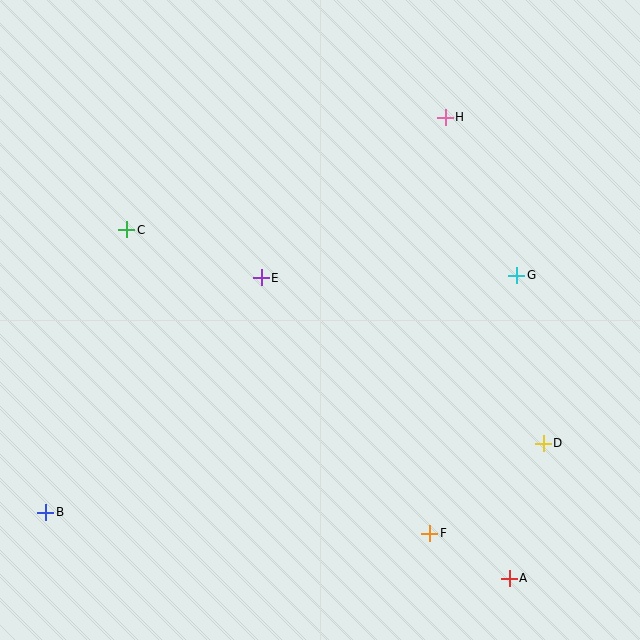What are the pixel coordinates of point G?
Point G is at (517, 275).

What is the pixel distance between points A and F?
The distance between A and F is 92 pixels.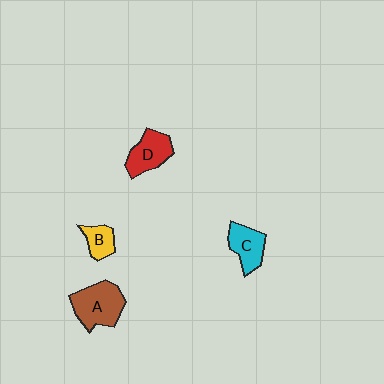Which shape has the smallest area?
Shape B (yellow).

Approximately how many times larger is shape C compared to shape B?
Approximately 1.5 times.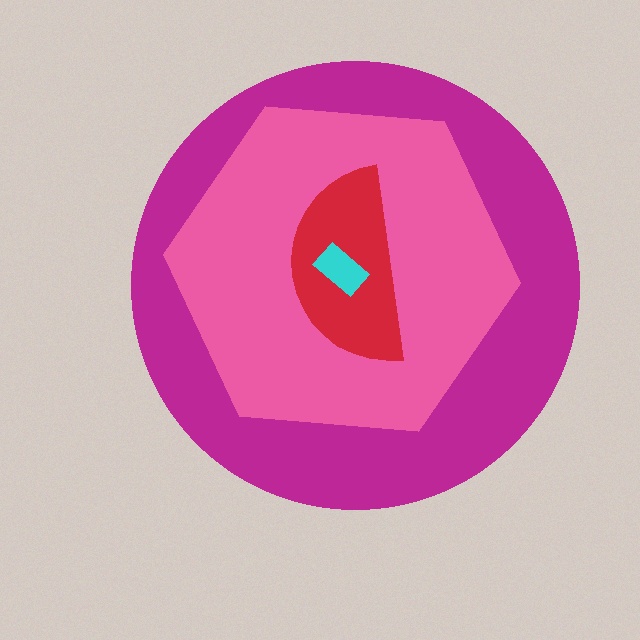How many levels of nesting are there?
4.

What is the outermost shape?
The magenta circle.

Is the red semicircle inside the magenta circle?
Yes.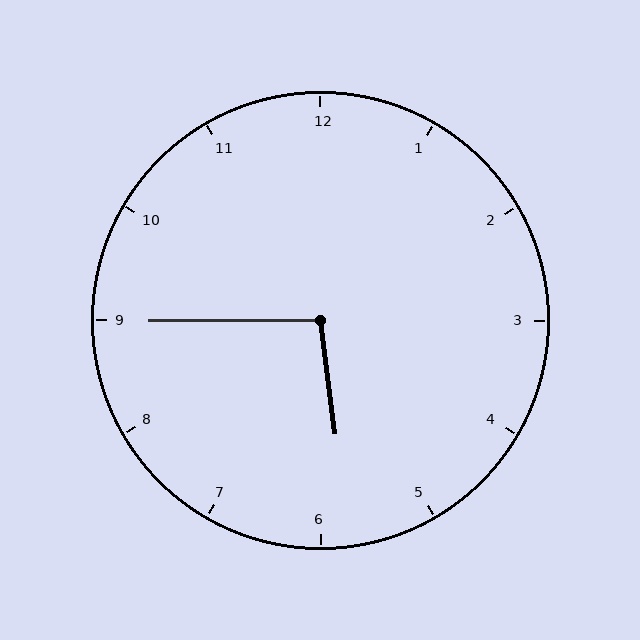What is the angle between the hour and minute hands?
Approximately 98 degrees.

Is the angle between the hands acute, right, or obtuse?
It is obtuse.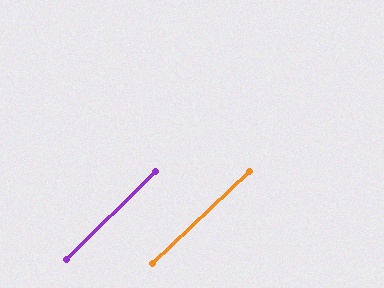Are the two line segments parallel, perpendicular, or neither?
Parallel — their directions differ by only 0.4°.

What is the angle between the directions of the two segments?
Approximately 0 degrees.